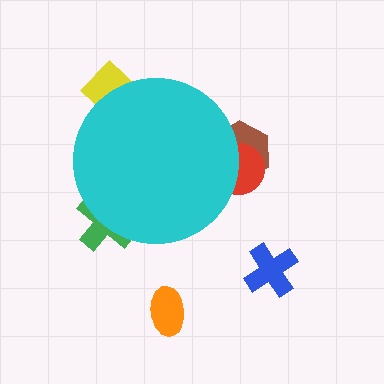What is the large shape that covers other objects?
A cyan circle.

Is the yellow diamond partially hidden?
Yes, the yellow diamond is partially hidden behind the cyan circle.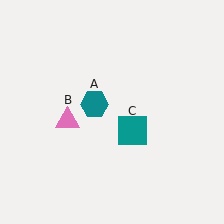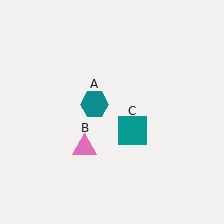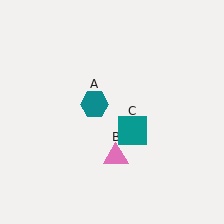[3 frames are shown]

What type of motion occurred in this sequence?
The pink triangle (object B) rotated counterclockwise around the center of the scene.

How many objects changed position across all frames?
1 object changed position: pink triangle (object B).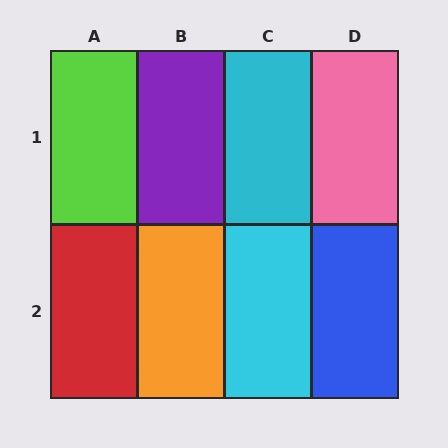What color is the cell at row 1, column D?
Pink.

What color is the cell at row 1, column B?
Purple.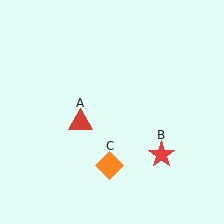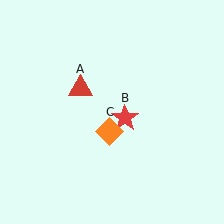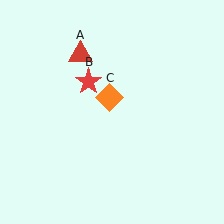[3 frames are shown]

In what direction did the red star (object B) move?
The red star (object B) moved up and to the left.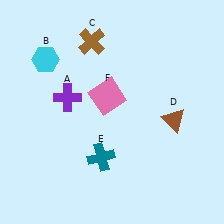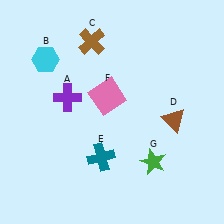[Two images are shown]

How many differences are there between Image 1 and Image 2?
There is 1 difference between the two images.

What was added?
A green star (G) was added in Image 2.